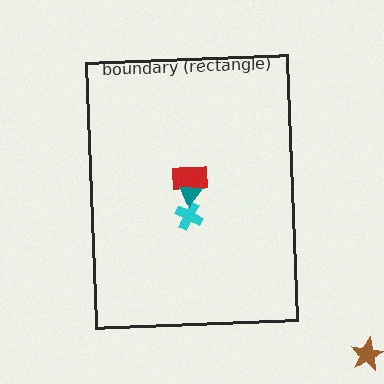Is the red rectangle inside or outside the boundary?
Inside.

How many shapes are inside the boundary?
3 inside, 1 outside.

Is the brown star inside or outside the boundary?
Outside.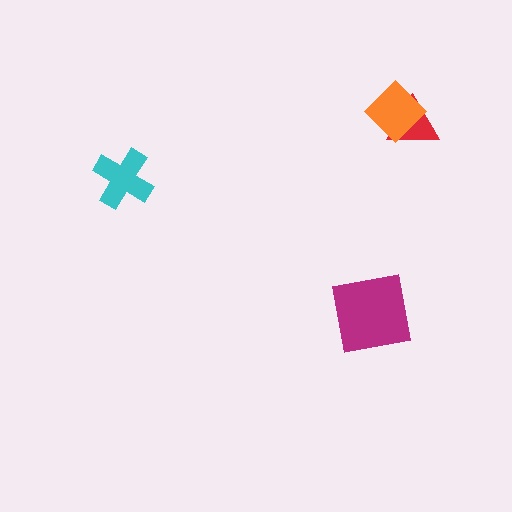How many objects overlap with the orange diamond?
1 object overlaps with the orange diamond.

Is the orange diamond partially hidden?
No, no other shape covers it.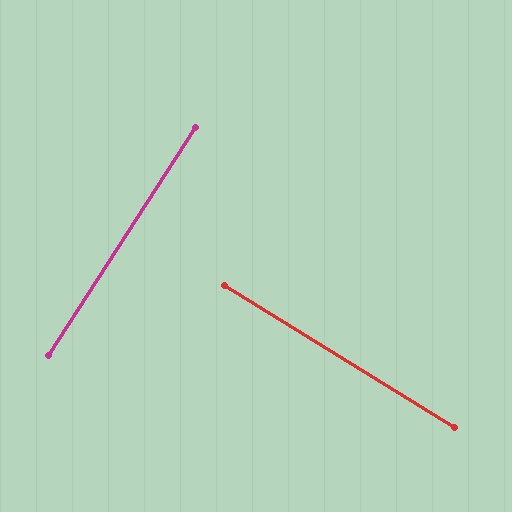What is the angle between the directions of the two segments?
Approximately 89 degrees.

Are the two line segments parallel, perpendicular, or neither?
Perpendicular — they meet at approximately 89°.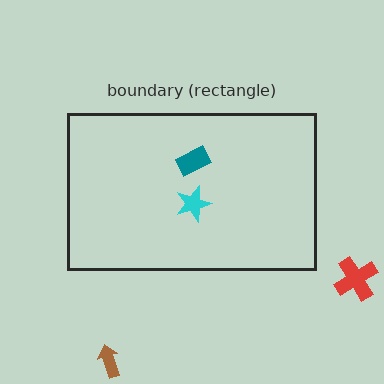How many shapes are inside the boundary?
2 inside, 2 outside.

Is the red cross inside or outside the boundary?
Outside.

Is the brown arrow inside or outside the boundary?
Outside.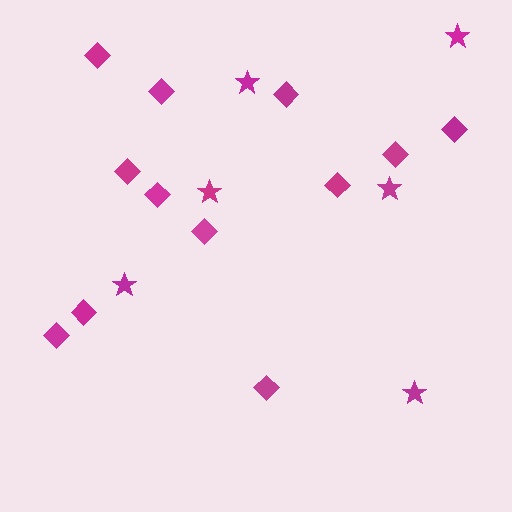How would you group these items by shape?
There are 2 groups: one group of stars (6) and one group of diamonds (12).